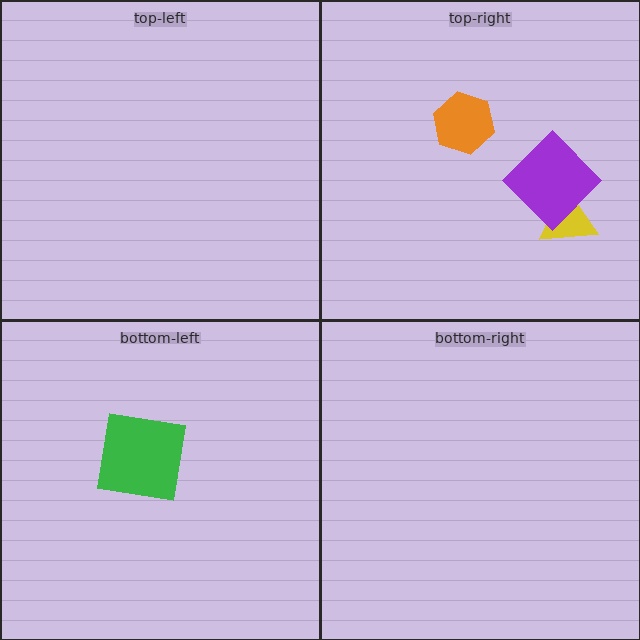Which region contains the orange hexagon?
The top-right region.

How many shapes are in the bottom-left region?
1.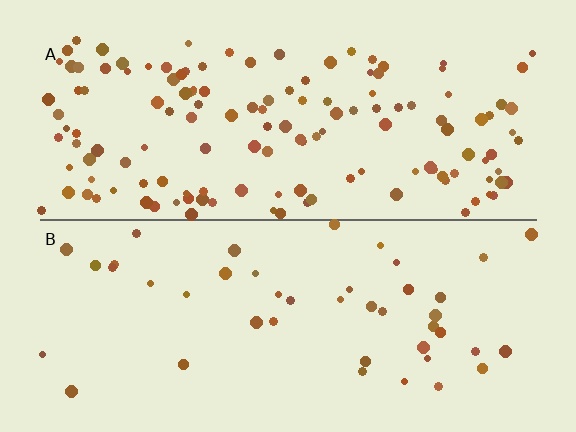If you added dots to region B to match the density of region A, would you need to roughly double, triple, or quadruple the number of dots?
Approximately triple.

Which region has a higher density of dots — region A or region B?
A (the top).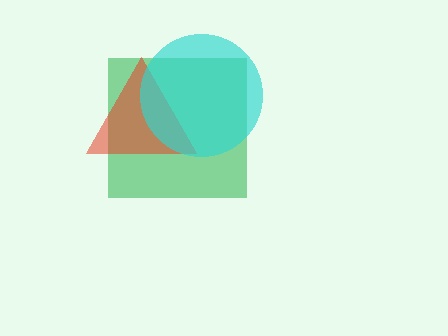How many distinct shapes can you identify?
There are 3 distinct shapes: a green square, a red triangle, a cyan circle.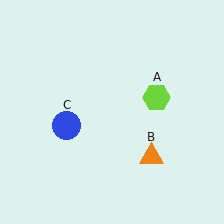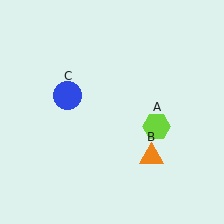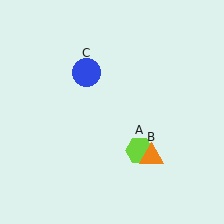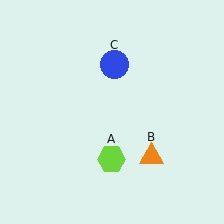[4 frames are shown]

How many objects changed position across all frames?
2 objects changed position: lime hexagon (object A), blue circle (object C).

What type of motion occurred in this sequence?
The lime hexagon (object A), blue circle (object C) rotated clockwise around the center of the scene.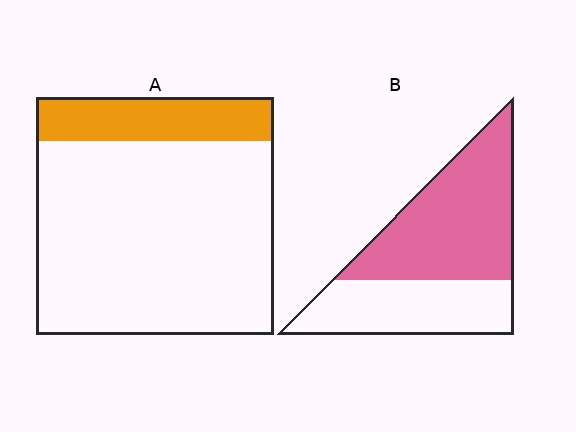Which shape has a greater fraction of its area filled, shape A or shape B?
Shape B.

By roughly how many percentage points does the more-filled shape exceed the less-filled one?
By roughly 40 percentage points (B over A).